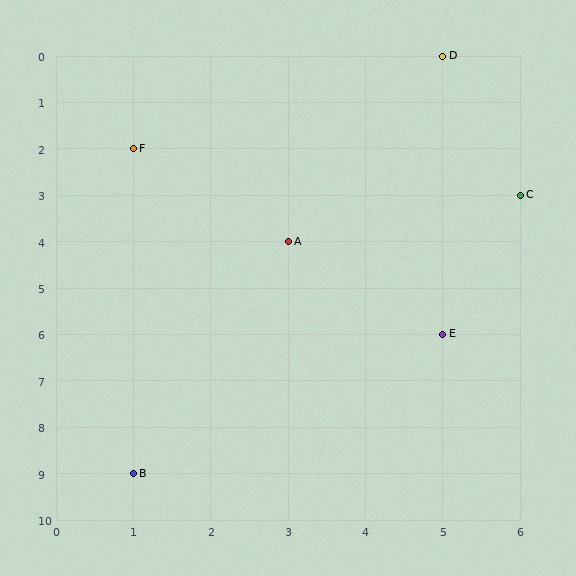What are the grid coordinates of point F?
Point F is at grid coordinates (1, 2).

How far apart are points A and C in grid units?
Points A and C are 3 columns and 1 row apart (about 3.2 grid units diagonally).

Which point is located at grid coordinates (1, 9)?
Point B is at (1, 9).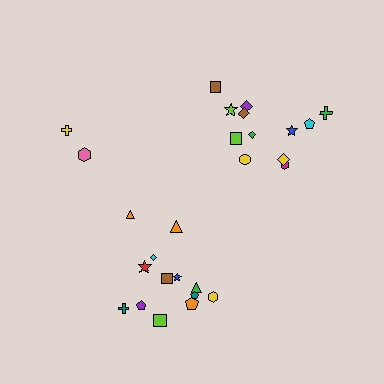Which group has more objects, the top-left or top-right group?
The top-right group.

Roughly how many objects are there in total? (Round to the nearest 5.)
Roughly 25 objects in total.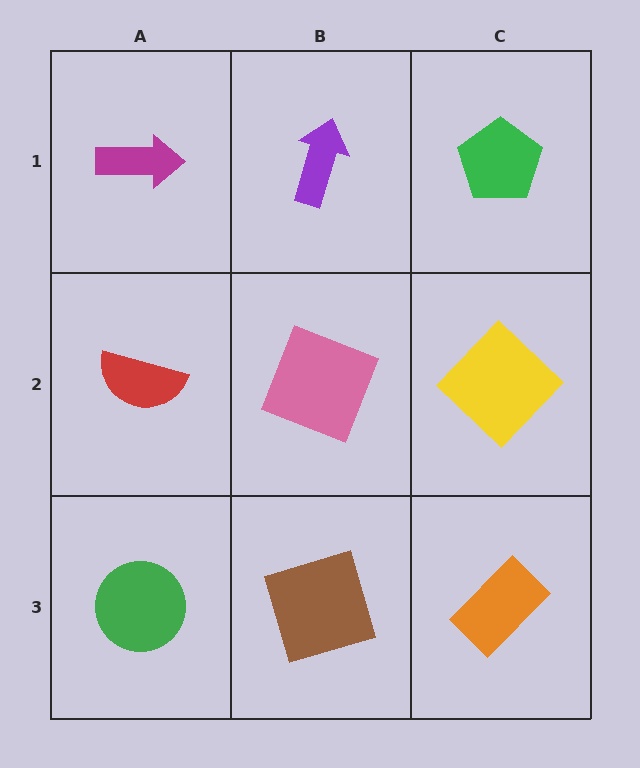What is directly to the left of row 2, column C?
A pink square.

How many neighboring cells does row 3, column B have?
3.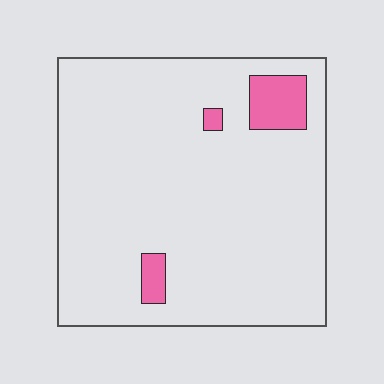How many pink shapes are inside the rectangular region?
3.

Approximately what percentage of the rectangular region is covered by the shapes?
Approximately 5%.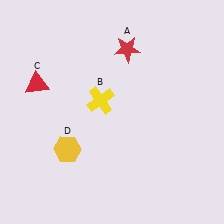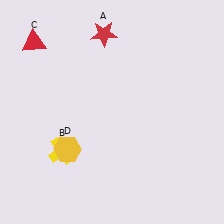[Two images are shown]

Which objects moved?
The objects that moved are: the red star (A), the yellow cross (B), the red triangle (C).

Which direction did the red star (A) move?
The red star (A) moved left.